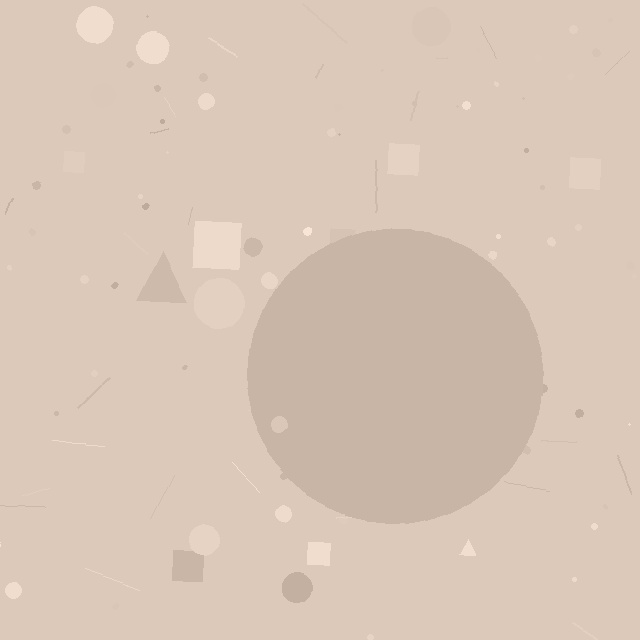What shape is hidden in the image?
A circle is hidden in the image.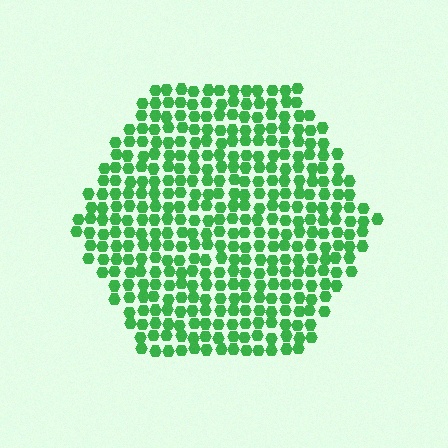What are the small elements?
The small elements are hexagons.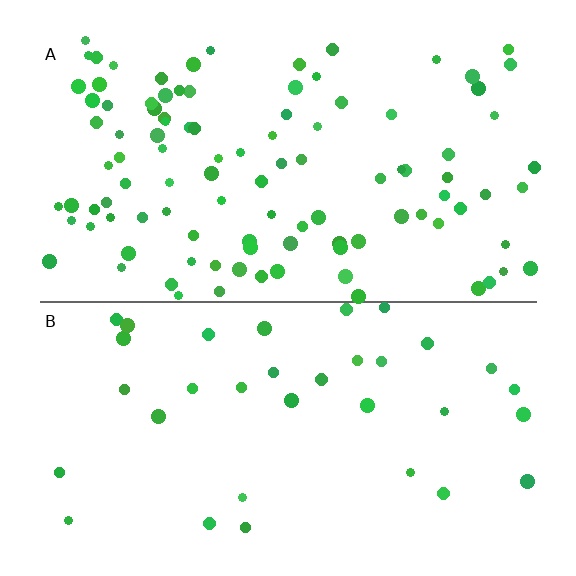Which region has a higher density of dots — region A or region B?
A (the top).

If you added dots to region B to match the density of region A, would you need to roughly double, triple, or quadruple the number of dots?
Approximately triple.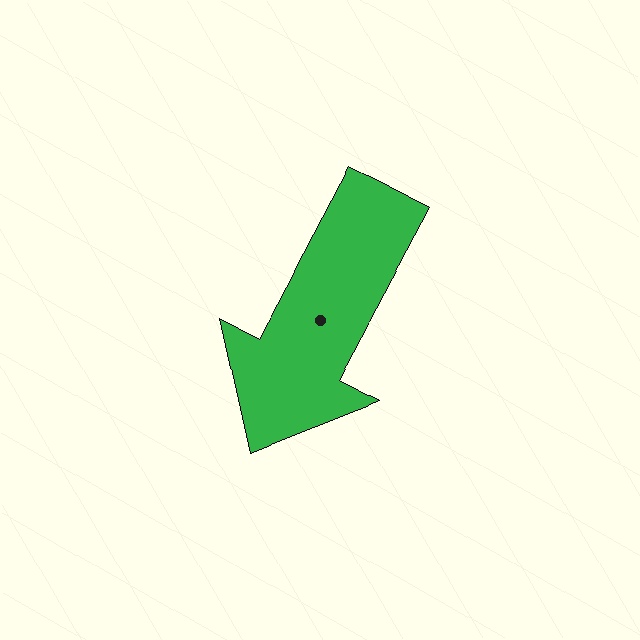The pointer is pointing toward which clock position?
Roughly 7 o'clock.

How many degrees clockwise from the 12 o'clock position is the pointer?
Approximately 208 degrees.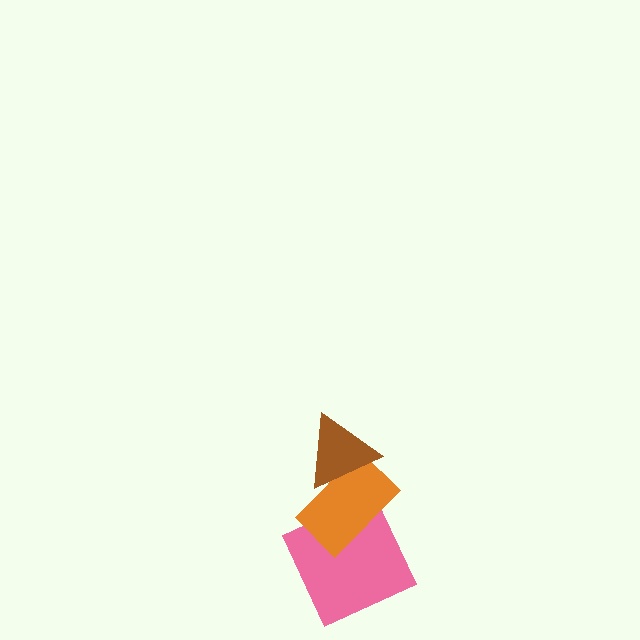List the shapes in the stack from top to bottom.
From top to bottom: the brown triangle, the orange rectangle, the pink square.